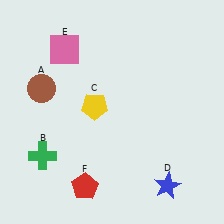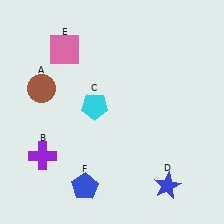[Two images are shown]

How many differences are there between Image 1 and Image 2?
There are 3 differences between the two images.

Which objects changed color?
B changed from green to purple. C changed from yellow to cyan. F changed from red to blue.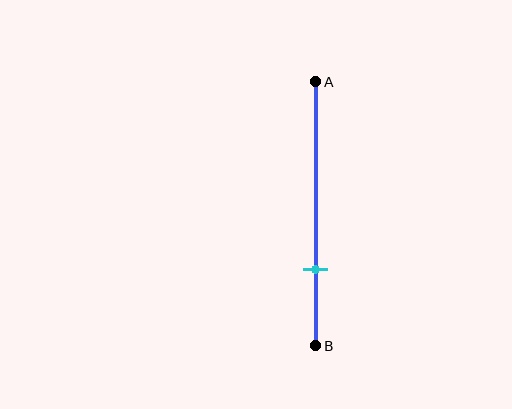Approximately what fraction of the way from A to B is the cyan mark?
The cyan mark is approximately 70% of the way from A to B.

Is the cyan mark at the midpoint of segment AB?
No, the mark is at about 70% from A, not at the 50% midpoint.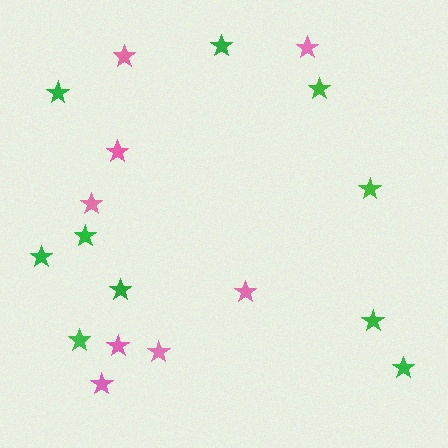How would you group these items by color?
There are 2 groups: one group of pink stars (8) and one group of green stars (10).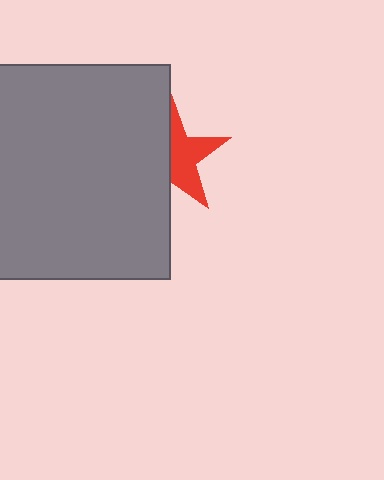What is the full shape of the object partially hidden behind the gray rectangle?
The partially hidden object is a red star.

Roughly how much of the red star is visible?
About half of it is visible (roughly 50%).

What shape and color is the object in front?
The object in front is a gray rectangle.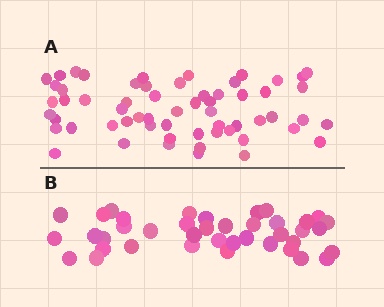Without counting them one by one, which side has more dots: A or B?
Region A (the top region) has more dots.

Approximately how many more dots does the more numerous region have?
Region A has approximately 20 more dots than region B.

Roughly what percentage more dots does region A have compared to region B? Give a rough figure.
About 50% more.